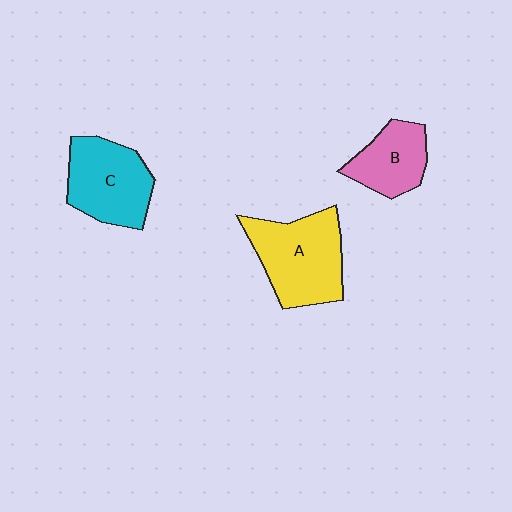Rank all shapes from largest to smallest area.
From largest to smallest: A (yellow), C (cyan), B (pink).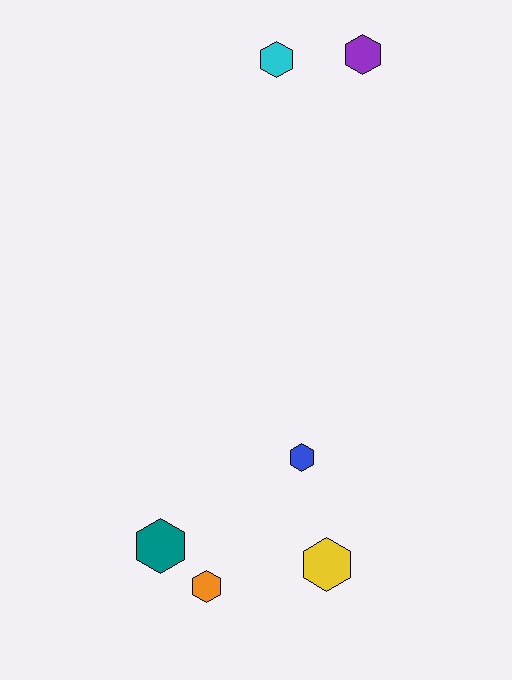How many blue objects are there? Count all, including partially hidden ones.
There is 1 blue object.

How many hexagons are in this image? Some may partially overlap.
There are 6 hexagons.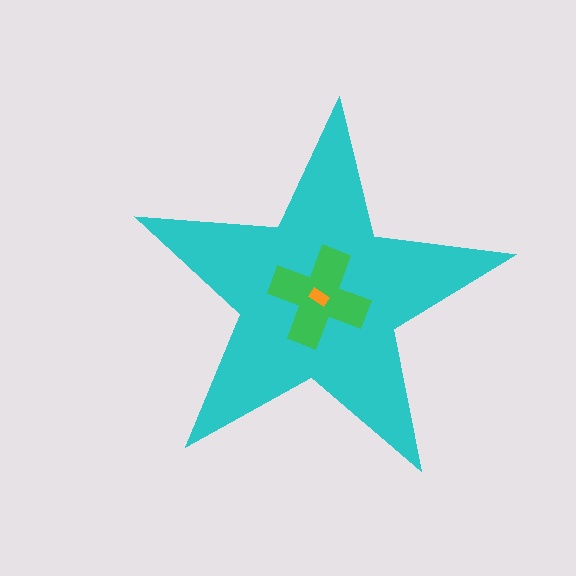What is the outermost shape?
The cyan star.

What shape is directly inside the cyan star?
The green cross.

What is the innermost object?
The orange rectangle.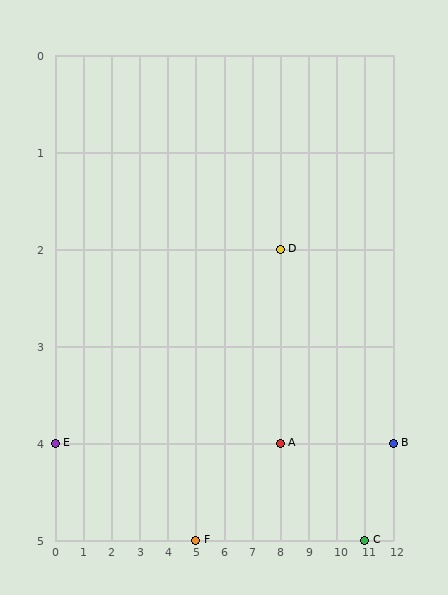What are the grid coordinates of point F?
Point F is at grid coordinates (5, 5).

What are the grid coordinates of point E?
Point E is at grid coordinates (0, 4).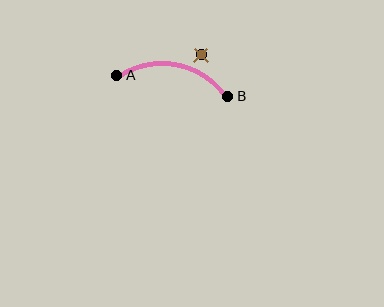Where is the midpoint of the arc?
The arc midpoint is the point on the curve farthest from the straight line joining A and B. It sits above that line.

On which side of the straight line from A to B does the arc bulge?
The arc bulges above the straight line connecting A and B.